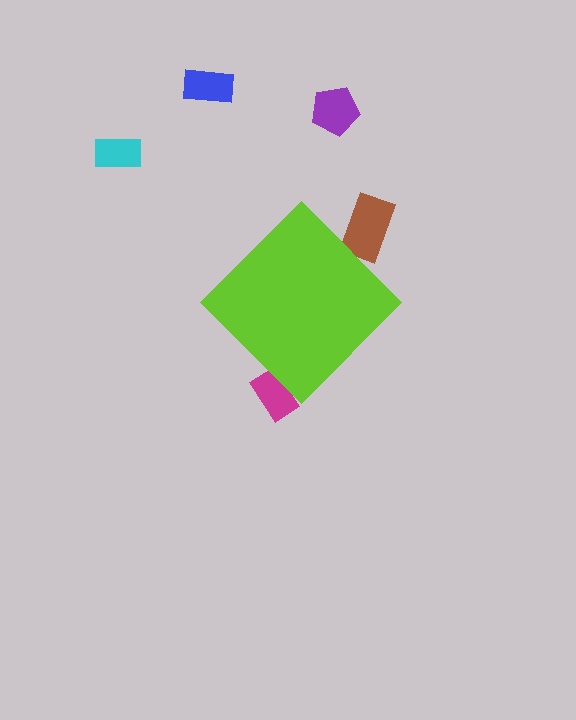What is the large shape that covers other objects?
A lime diamond.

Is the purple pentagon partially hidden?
No, the purple pentagon is fully visible.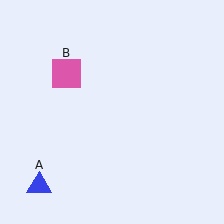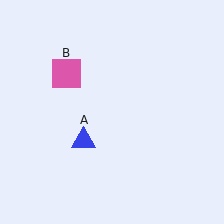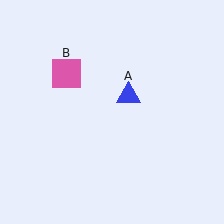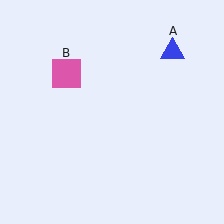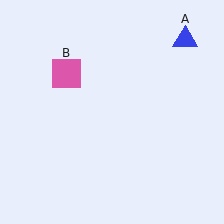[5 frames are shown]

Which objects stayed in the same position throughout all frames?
Pink square (object B) remained stationary.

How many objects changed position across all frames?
1 object changed position: blue triangle (object A).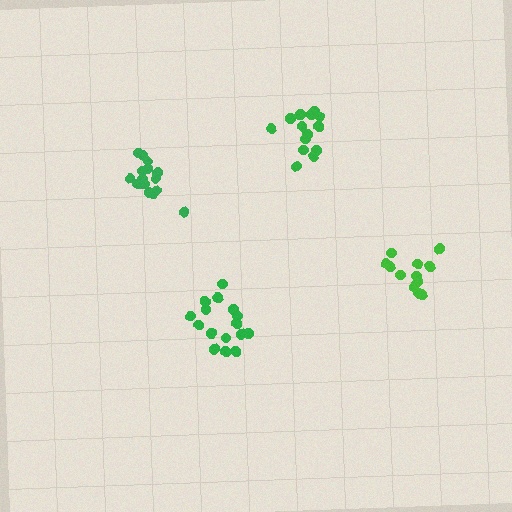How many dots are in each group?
Group 1: 16 dots, Group 2: 12 dots, Group 3: 15 dots, Group 4: 16 dots (59 total).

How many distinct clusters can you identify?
There are 4 distinct clusters.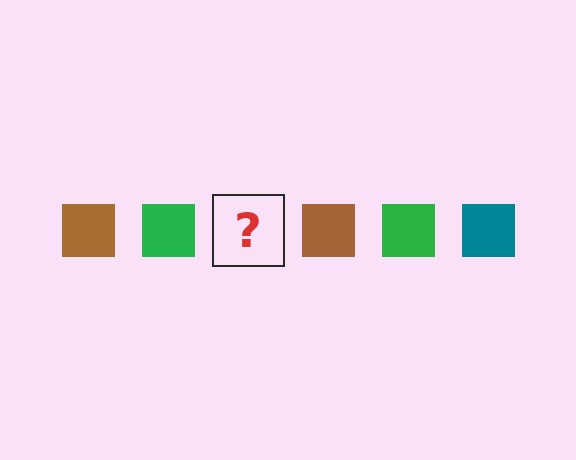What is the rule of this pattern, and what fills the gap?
The rule is that the pattern cycles through brown, green, teal squares. The gap should be filled with a teal square.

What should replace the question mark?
The question mark should be replaced with a teal square.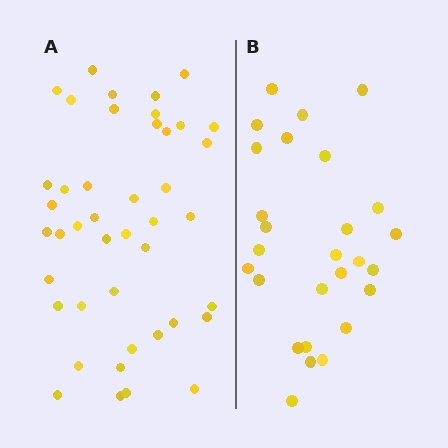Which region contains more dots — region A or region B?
Region A (the left region) has more dots.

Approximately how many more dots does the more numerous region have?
Region A has approximately 15 more dots than region B.